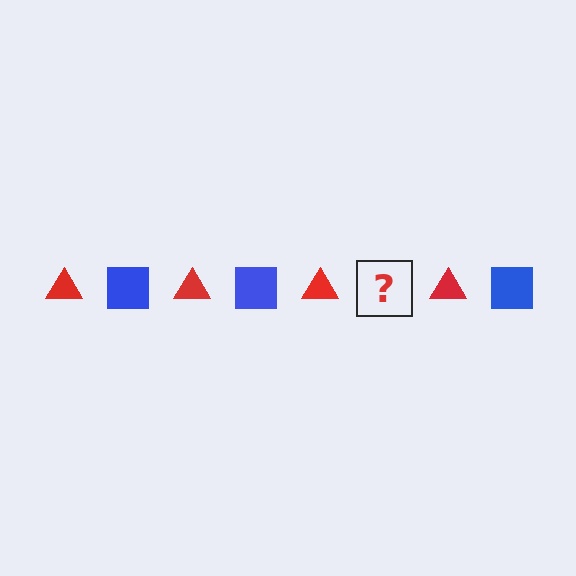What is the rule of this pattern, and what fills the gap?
The rule is that the pattern alternates between red triangle and blue square. The gap should be filled with a blue square.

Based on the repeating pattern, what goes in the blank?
The blank should be a blue square.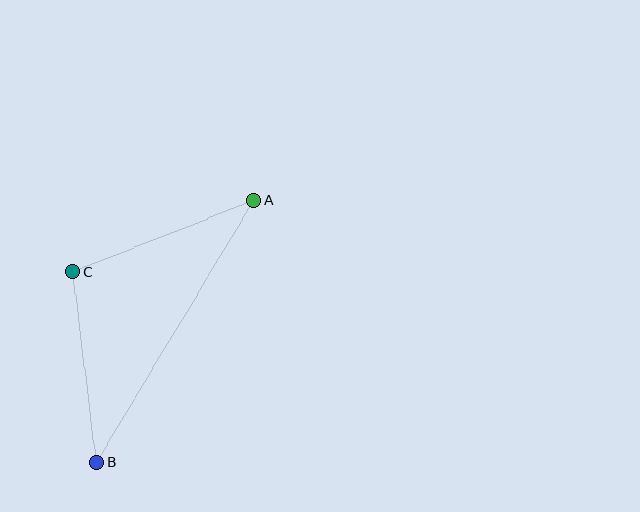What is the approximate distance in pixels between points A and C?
The distance between A and C is approximately 194 pixels.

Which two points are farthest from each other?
Points A and B are farthest from each other.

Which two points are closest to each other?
Points B and C are closest to each other.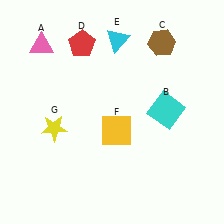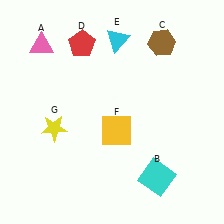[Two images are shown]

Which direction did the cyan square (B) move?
The cyan square (B) moved down.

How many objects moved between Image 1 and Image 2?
1 object moved between the two images.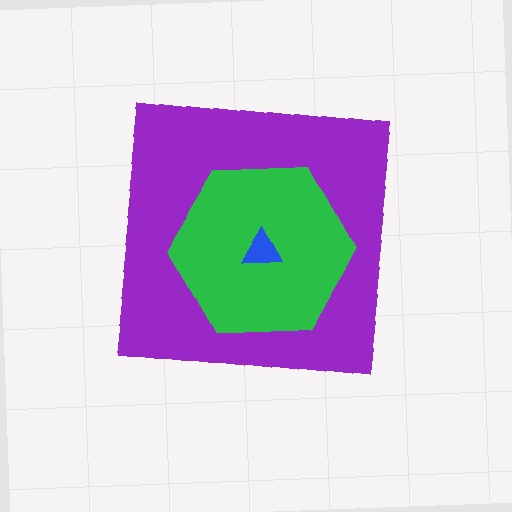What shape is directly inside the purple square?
The green hexagon.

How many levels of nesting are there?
3.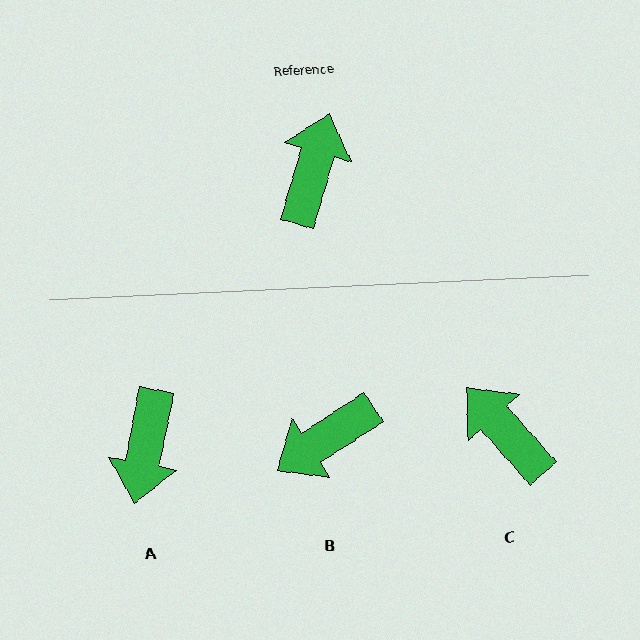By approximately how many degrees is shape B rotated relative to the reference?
Approximately 139 degrees counter-clockwise.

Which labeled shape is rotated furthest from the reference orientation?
A, about 175 degrees away.